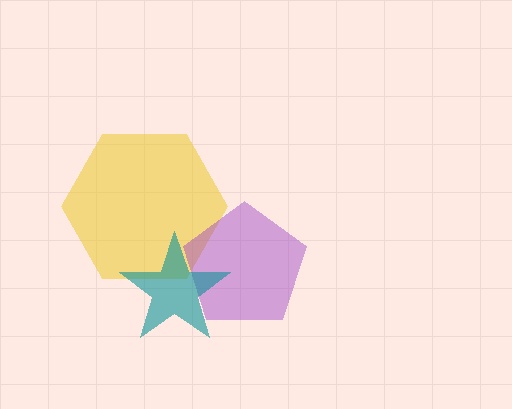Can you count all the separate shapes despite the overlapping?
Yes, there are 3 separate shapes.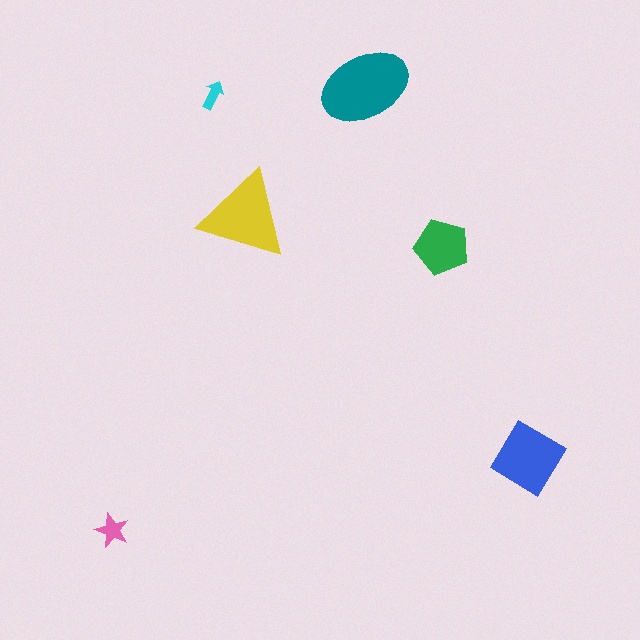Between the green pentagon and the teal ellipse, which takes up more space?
The teal ellipse.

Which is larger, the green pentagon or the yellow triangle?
The yellow triangle.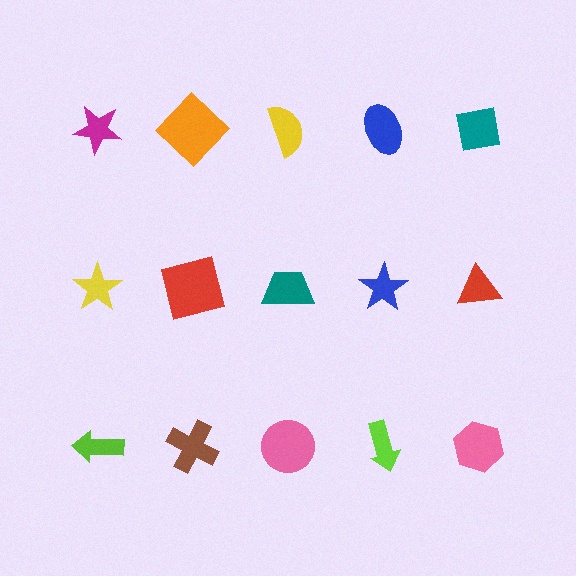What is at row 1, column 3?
A yellow semicircle.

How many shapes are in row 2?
5 shapes.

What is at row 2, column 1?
A yellow star.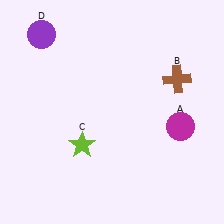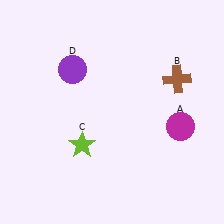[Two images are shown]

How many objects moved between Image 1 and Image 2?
1 object moved between the two images.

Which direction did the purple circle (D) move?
The purple circle (D) moved down.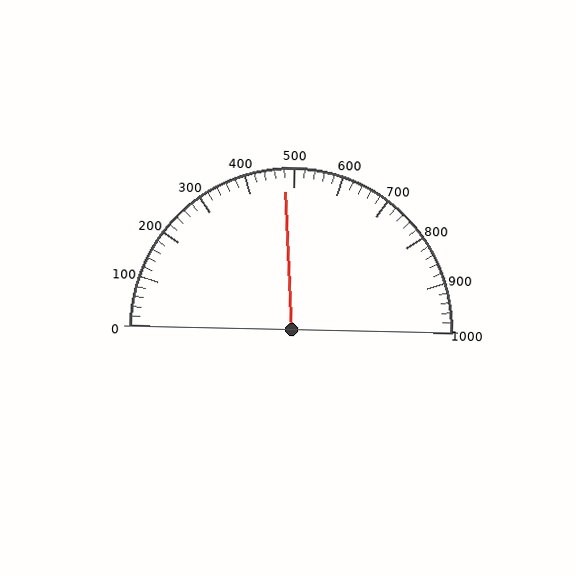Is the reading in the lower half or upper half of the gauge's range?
The reading is in the lower half of the range (0 to 1000).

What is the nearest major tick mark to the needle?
The nearest major tick mark is 500.